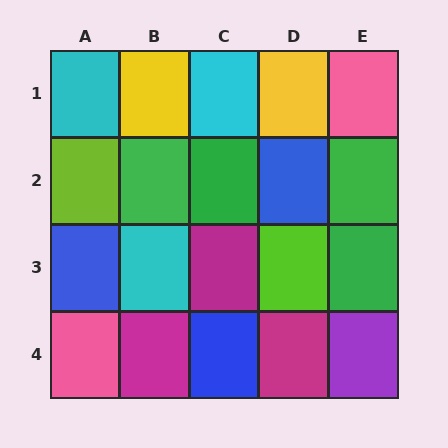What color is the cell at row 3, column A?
Blue.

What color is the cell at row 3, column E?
Green.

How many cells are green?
4 cells are green.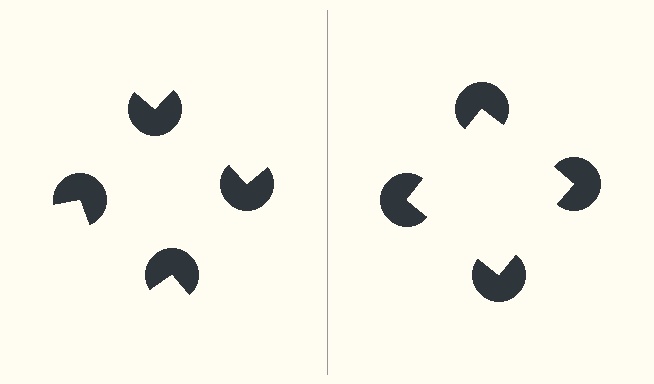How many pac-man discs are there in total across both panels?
8 — 4 on each side.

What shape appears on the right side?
An illusory square.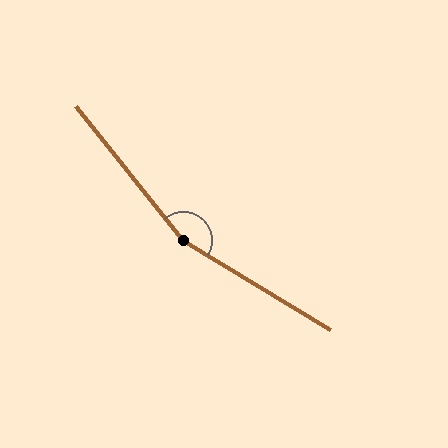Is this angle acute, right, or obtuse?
It is obtuse.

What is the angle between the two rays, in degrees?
Approximately 160 degrees.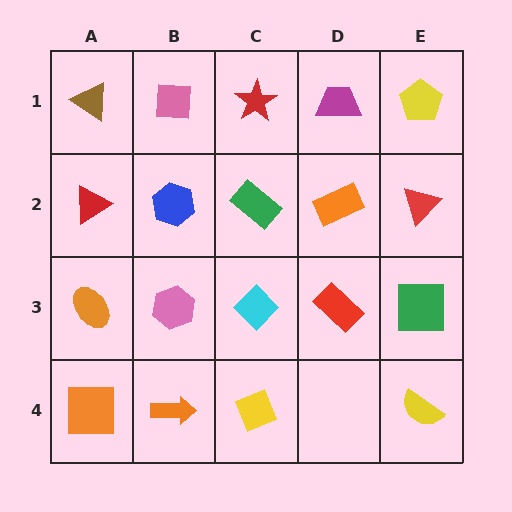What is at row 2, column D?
An orange rectangle.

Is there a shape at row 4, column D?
No, that cell is empty.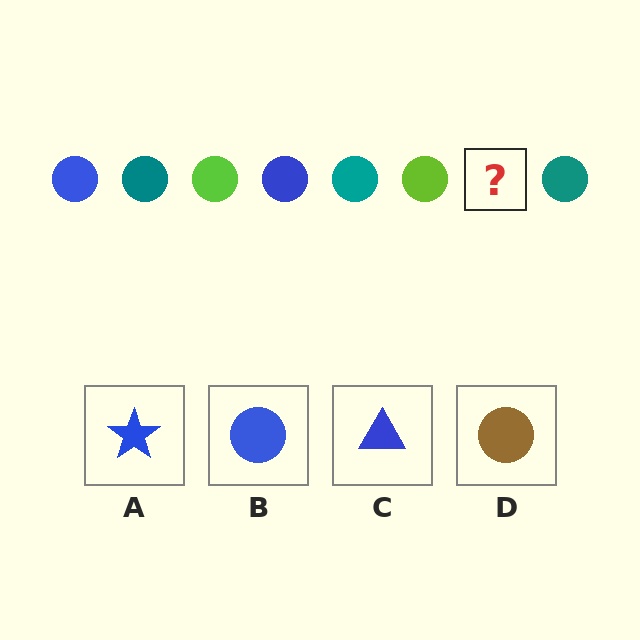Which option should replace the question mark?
Option B.